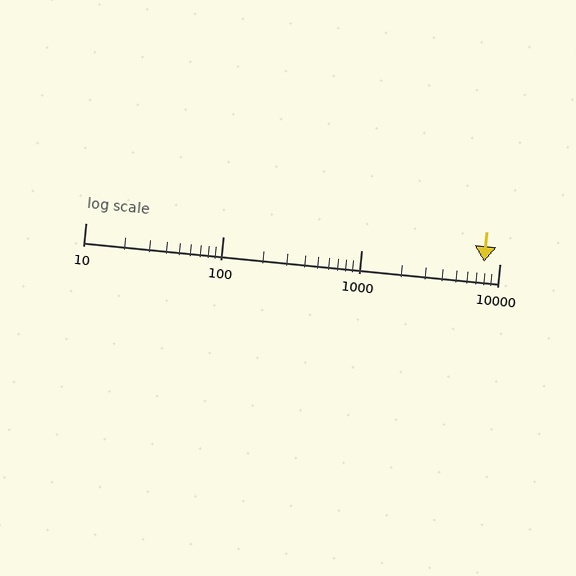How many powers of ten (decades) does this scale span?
The scale spans 3 decades, from 10 to 10000.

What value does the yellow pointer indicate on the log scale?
The pointer indicates approximately 7700.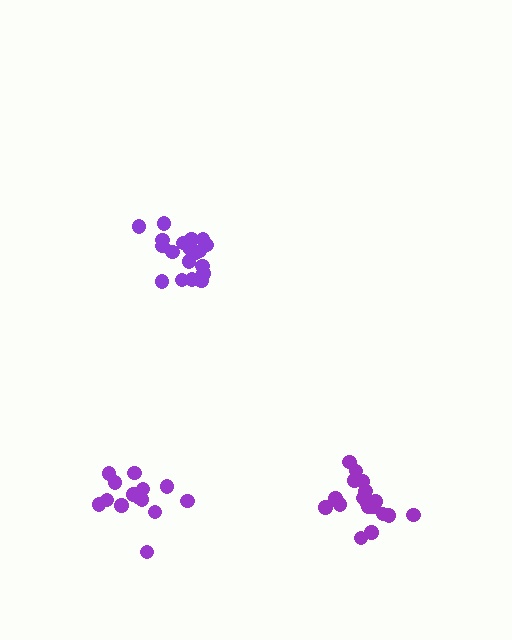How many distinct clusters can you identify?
There are 3 distinct clusters.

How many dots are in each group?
Group 1: 19 dots, Group 2: 20 dots, Group 3: 15 dots (54 total).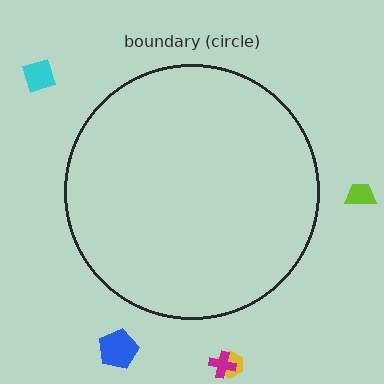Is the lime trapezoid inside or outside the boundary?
Outside.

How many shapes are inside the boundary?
0 inside, 5 outside.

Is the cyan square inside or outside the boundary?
Outside.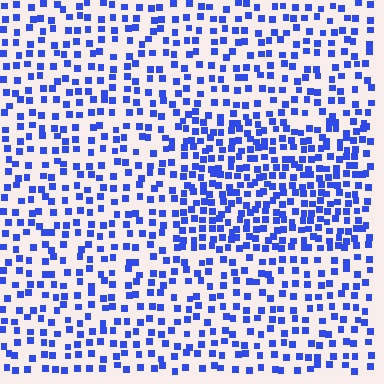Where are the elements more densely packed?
The elements are more densely packed inside the rectangle boundary.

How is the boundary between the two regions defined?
The boundary is defined by a change in element density (approximately 1.8x ratio). All elements are the same color, size, and shape.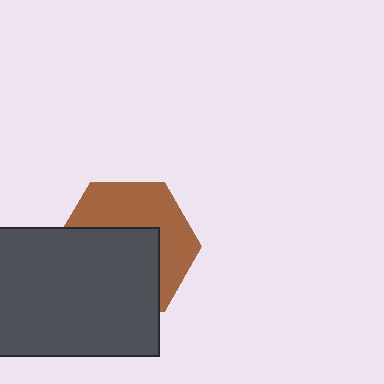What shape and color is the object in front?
The object in front is a dark gray rectangle.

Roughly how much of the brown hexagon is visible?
About half of it is visible (roughly 47%).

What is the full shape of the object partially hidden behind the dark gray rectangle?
The partially hidden object is a brown hexagon.